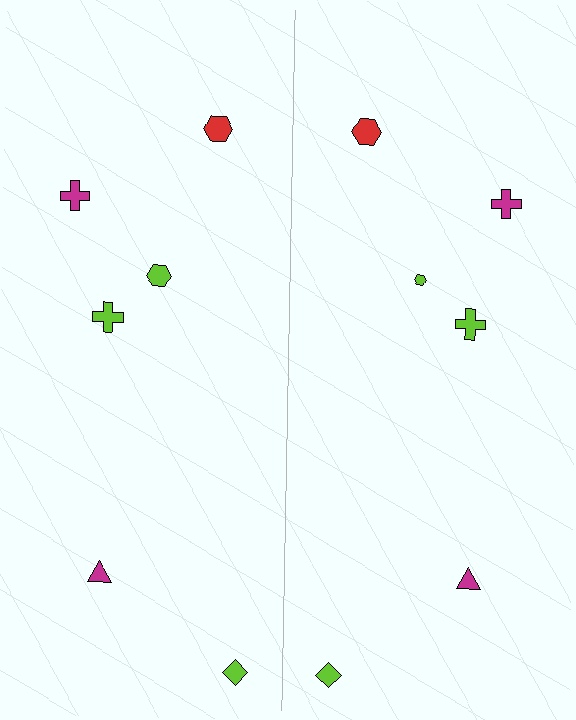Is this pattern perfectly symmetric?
No, the pattern is not perfectly symmetric. The lime hexagon on the right side has a different size than its mirror counterpart.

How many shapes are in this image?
There are 12 shapes in this image.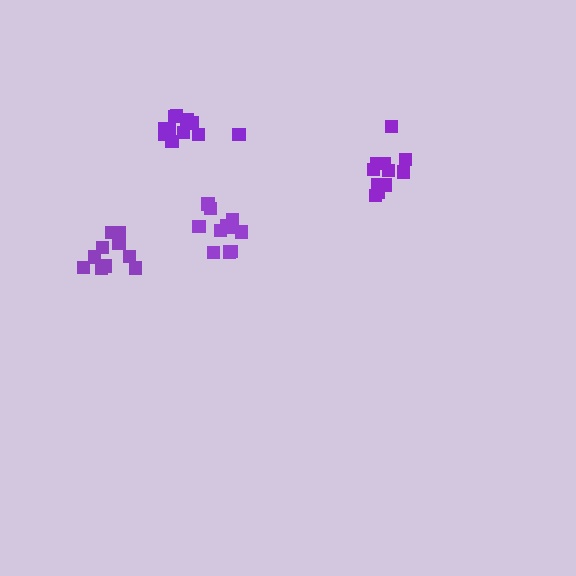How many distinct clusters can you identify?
There are 4 distinct clusters.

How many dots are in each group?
Group 1: 11 dots, Group 2: 10 dots, Group 3: 11 dots, Group 4: 11 dots (43 total).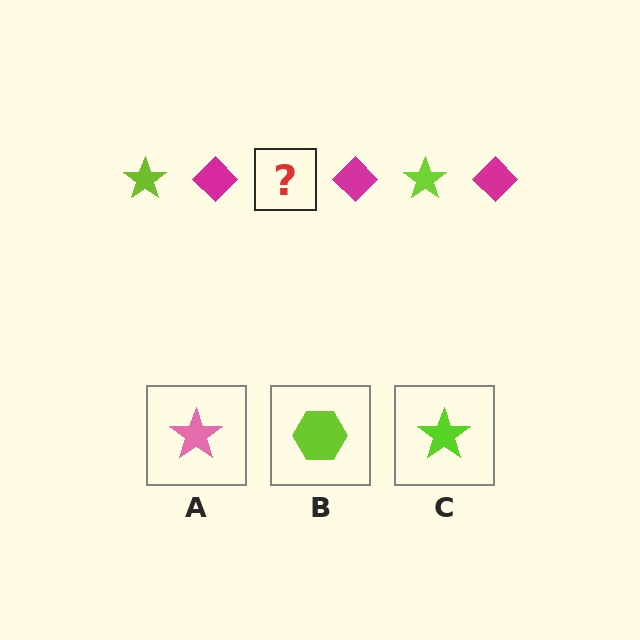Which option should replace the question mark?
Option C.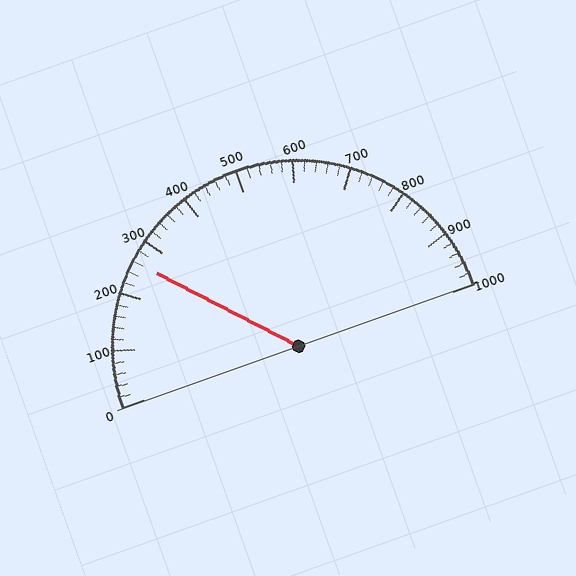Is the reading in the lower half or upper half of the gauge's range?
The reading is in the lower half of the range (0 to 1000).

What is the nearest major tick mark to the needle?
The nearest major tick mark is 300.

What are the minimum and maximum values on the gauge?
The gauge ranges from 0 to 1000.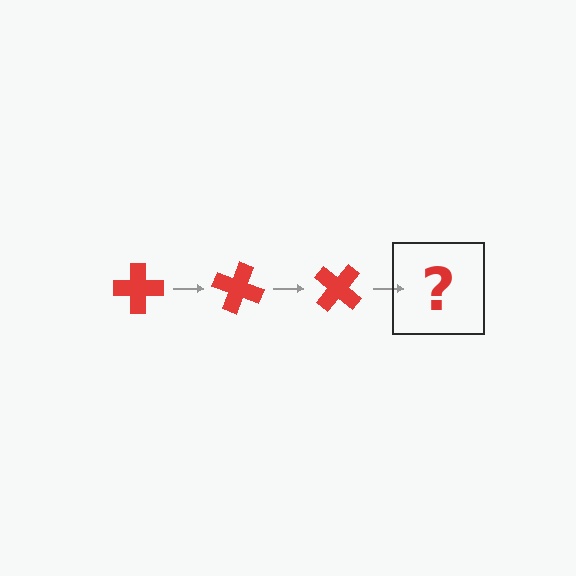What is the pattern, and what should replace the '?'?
The pattern is that the cross rotates 20 degrees each step. The '?' should be a red cross rotated 60 degrees.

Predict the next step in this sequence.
The next step is a red cross rotated 60 degrees.